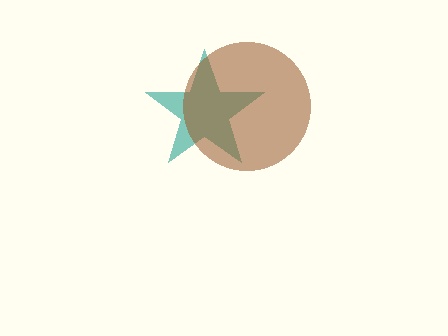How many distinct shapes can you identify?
There are 2 distinct shapes: a teal star, a brown circle.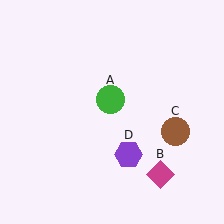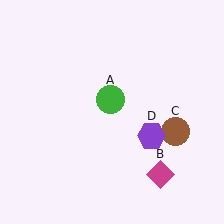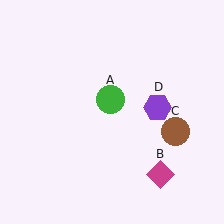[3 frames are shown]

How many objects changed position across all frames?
1 object changed position: purple hexagon (object D).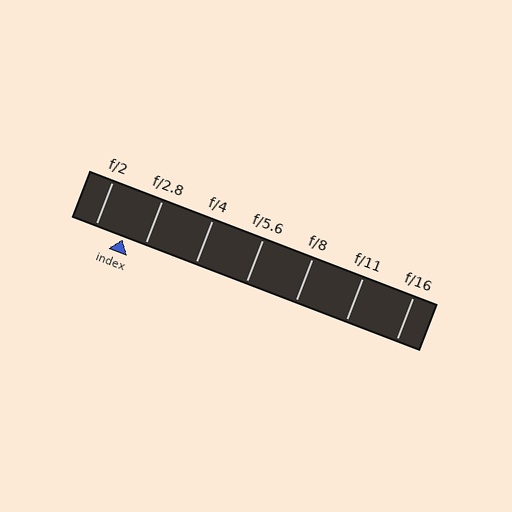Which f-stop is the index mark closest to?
The index mark is closest to f/2.8.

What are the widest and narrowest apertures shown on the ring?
The widest aperture shown is f/2 and the narrowest is f/16.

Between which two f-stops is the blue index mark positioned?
The index mark is between f/2 and f/2.8.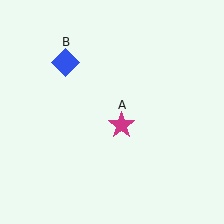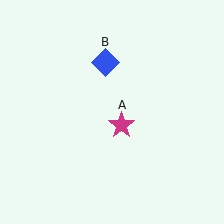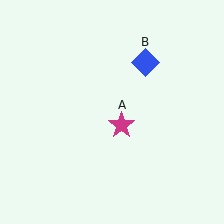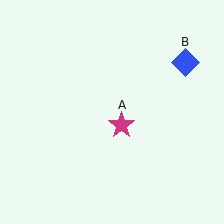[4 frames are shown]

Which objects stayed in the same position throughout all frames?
Magenta star (object A) remained stationary.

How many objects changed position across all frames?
1 object changed position: blue diamond (object B).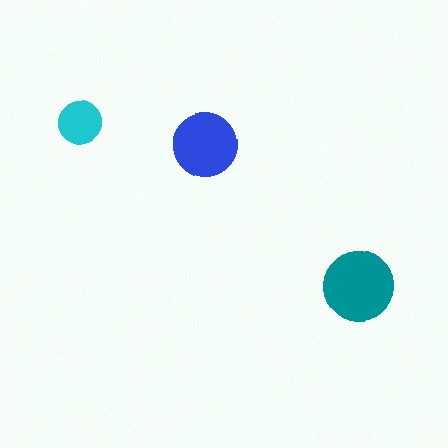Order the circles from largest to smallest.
the teal one, the blue one, the cyan one.